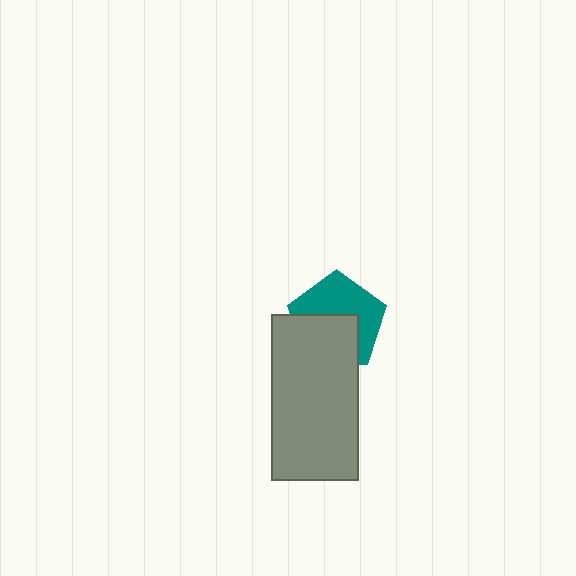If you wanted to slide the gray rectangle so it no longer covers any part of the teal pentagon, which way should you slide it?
Slide it down — that is the most direct way to separate the two shapes.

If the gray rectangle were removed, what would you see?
You would see the complete teal pentagon.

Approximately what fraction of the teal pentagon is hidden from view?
Roughly 48% of the teal pentagon is hidden behind the gray rectangle.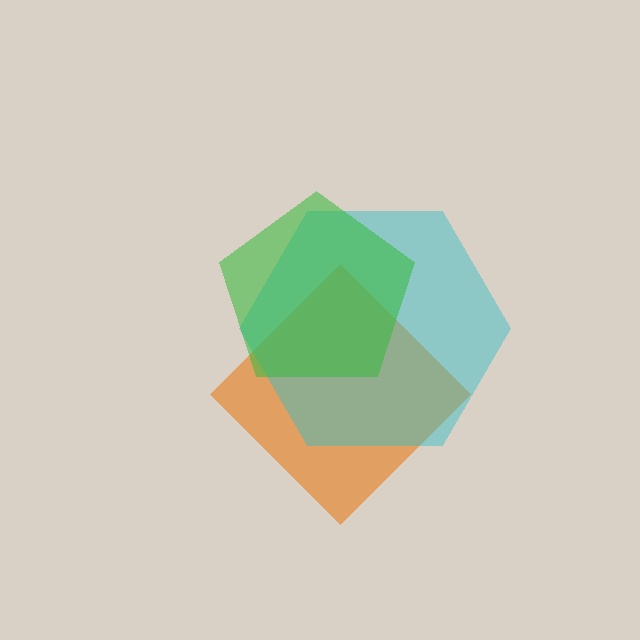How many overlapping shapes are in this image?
There are 3 overlapping shapes in the image.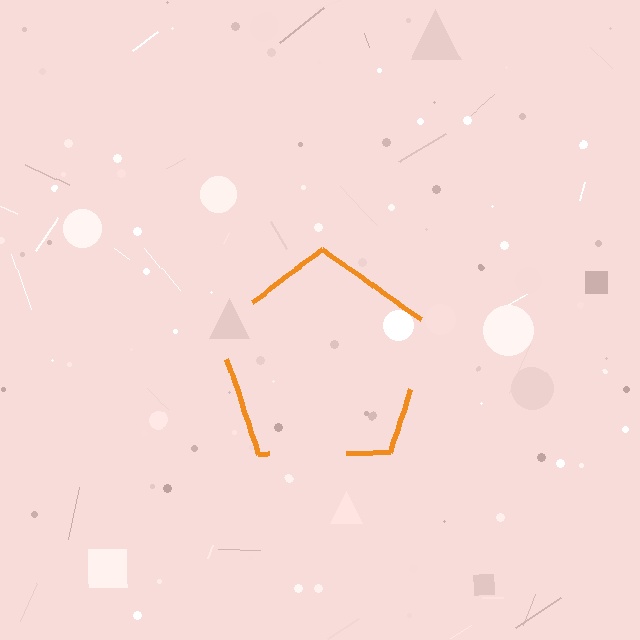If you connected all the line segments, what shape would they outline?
They would outline a pentagon.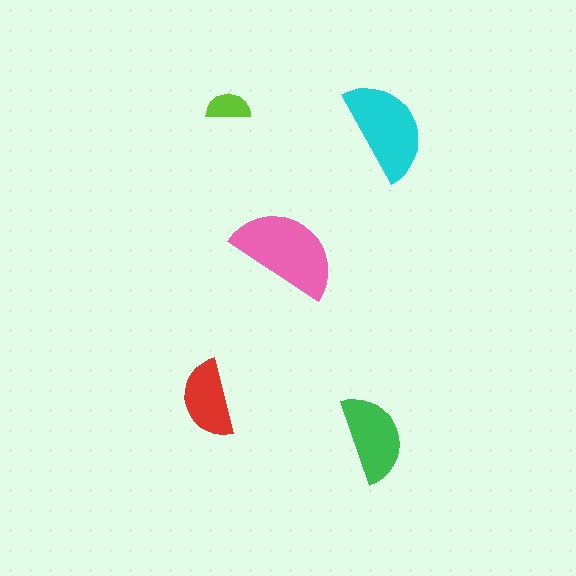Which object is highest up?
The lime semicircle is topmost.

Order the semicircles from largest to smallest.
the pink one, the cyan one, the green one, the red one, the lime one.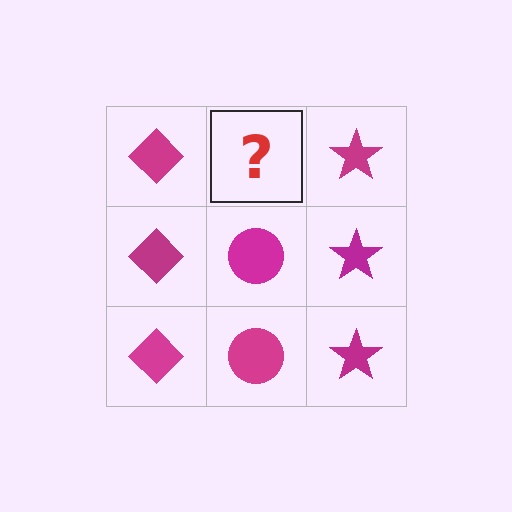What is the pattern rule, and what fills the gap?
The rule is that each column has a consistent shape. The gap should be filled with a magenta circle.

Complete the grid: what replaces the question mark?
The question mark should be replaced with a magenta circle.